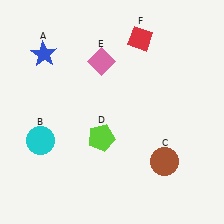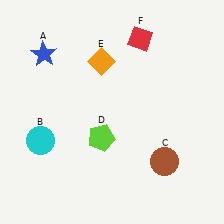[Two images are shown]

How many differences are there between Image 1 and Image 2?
There is 1 difference between the two images.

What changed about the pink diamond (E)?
In Image 1, E is pink. In Image 2, it changed to orange.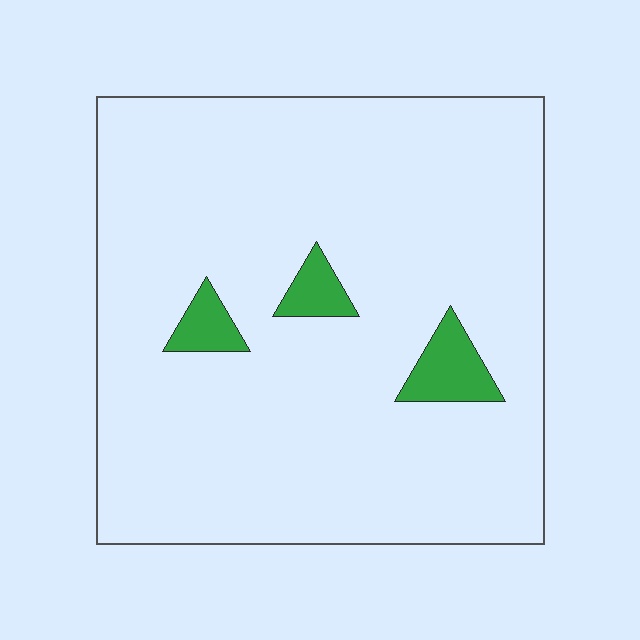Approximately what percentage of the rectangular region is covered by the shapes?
Approximately 5%.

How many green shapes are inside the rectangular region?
3.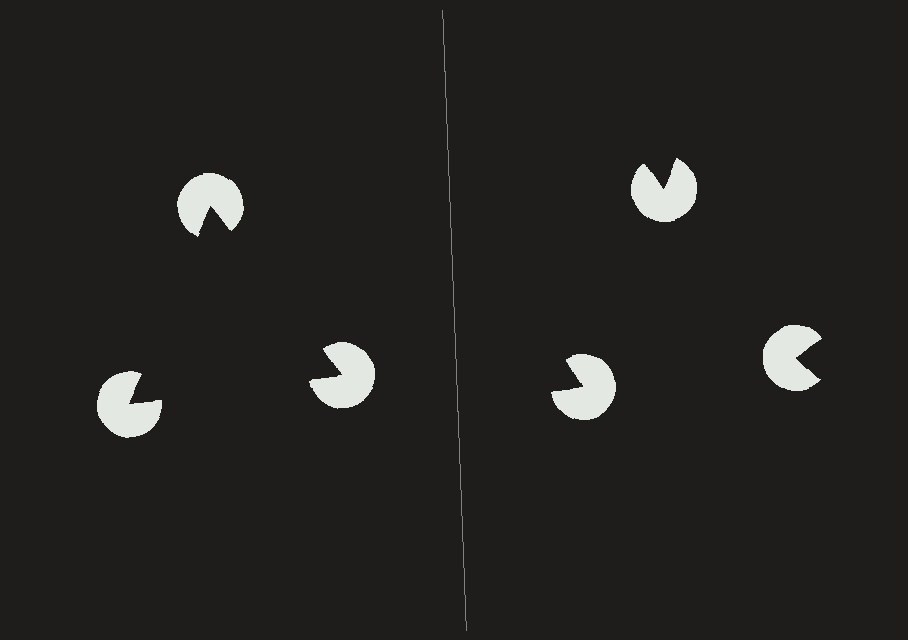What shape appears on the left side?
An illusory triangle.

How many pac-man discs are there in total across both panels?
6 — 3 on each side.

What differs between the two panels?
The pac-man discs are positioned identically on both sides; only the wedge orientations differ. On the left they align to a triangle; on the right they are misaligned.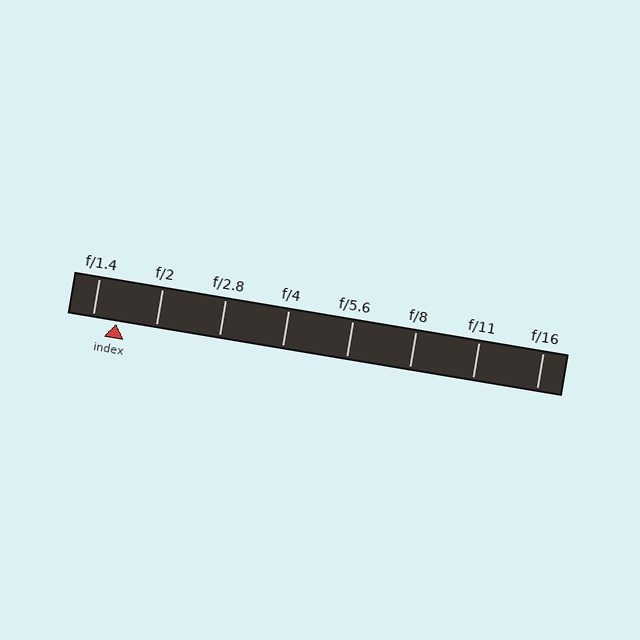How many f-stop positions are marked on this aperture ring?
There are 8 f-stop positions marked.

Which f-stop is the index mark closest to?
The index mark is closest to f/1.4.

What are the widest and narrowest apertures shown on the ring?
The widest aperture shown is f/1.4 and the narrowest is f/16.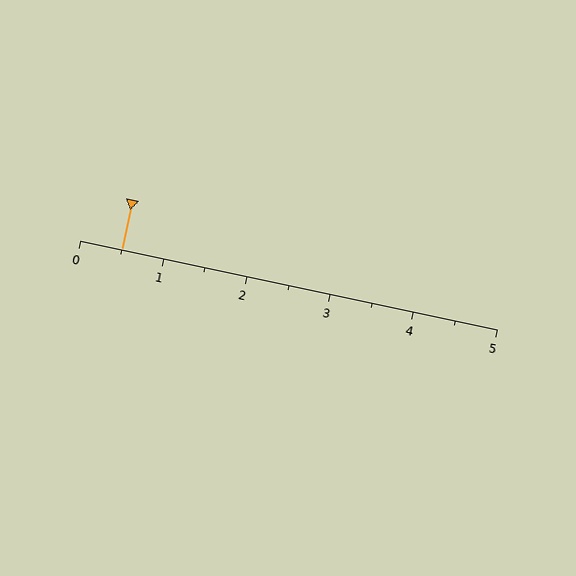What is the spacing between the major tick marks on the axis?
The major ticks are spaced 1 apart.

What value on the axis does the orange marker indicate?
The marker indicates approximately 0.5.